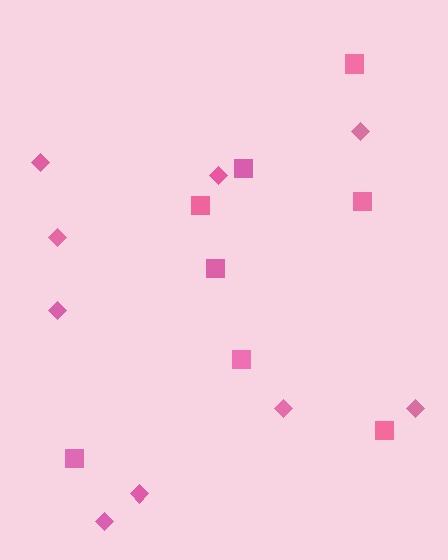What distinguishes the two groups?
There are 2 groups: one group of squares (8) and one group of diamonds (9).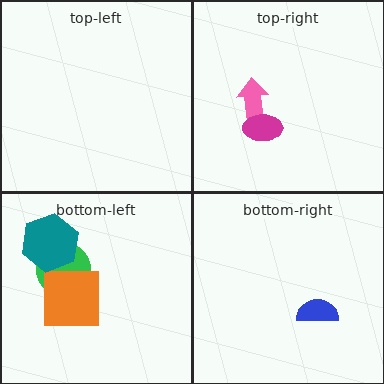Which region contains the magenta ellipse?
The top-right region.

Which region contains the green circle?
The bottom-left region.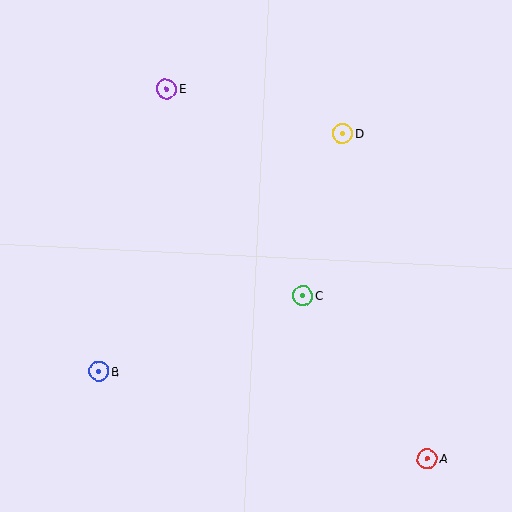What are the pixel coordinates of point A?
Point A is at (427, 458).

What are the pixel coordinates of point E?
Point E is at (167, 89).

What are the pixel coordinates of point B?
Point B is at (99, 371).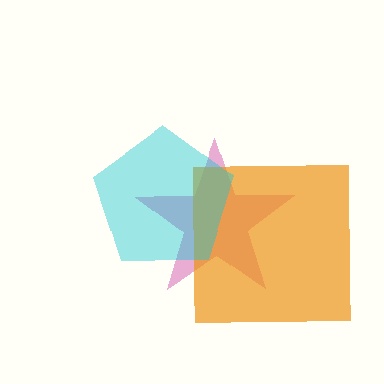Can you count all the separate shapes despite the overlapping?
Yes, there are 3 separate shapes.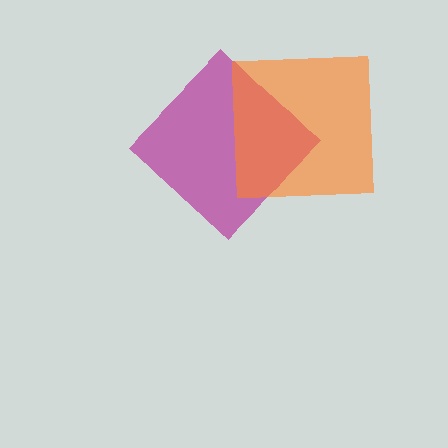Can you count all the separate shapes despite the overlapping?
Yes, there are 2 separate shapes.